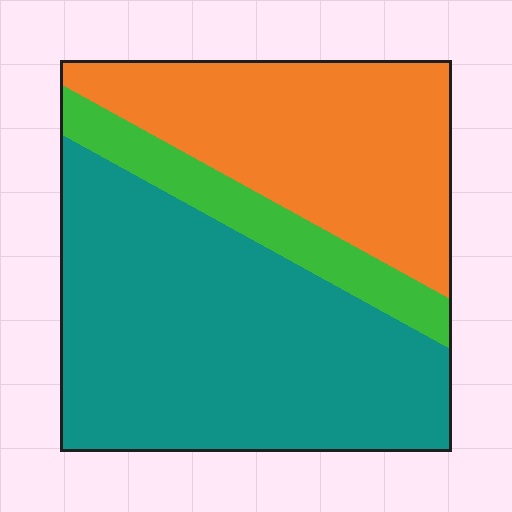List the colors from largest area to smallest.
From largest to smallest: teal, orange, green.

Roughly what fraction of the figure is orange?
Orange covers roughly 35% of the figure.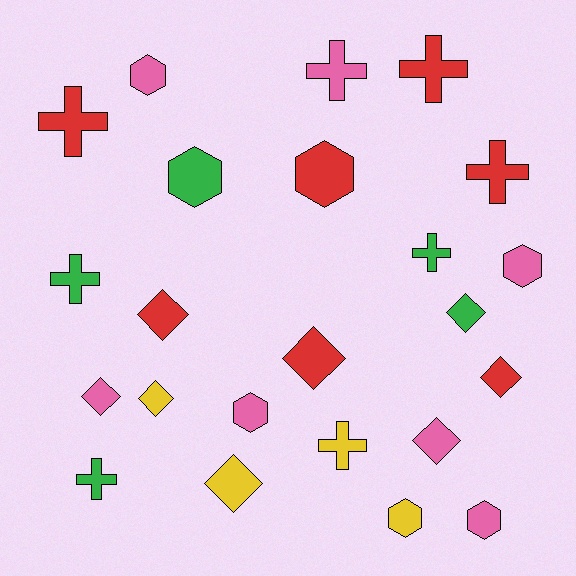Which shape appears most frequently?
Diamond, with 8 objects.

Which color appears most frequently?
Pink, with 7 objects.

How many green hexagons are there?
There is 1 green hexagon.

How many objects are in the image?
There are 23 objects.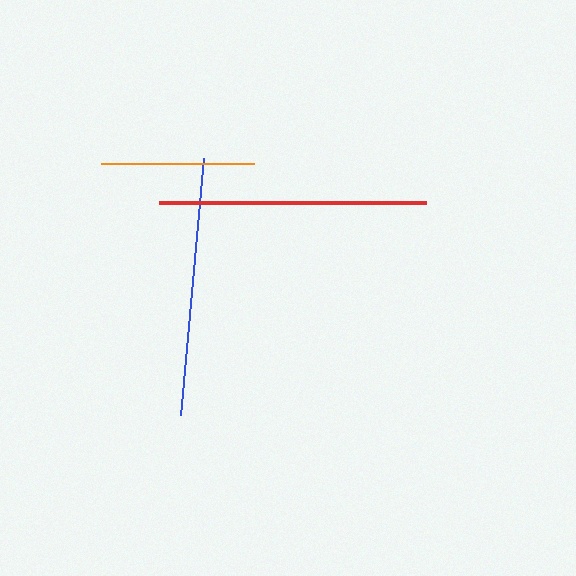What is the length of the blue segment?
The blue segment is approximately 258 pixels long.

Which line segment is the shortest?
The orange line is the shortest at approximately 153 pixels.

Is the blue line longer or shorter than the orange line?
The blue line is longer than the orange line.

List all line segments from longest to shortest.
From longest to shortest: red, blue, orange.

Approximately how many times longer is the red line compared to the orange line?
The red line is approximately 1.7 times the length of the orange line.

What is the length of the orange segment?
The orange segment is approximately 153 pixels long.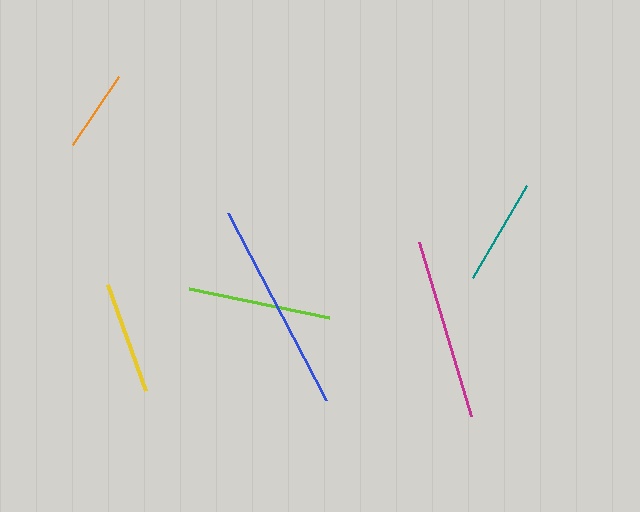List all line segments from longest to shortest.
From longest to shortest: blue, magenta, lime, yellow, teal, orange.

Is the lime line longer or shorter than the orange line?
The lime line is longer than the orange line.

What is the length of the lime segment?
The lime segment is approximately 143 pixels long.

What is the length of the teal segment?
The teal segment is approximately 107 pixels long.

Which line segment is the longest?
The blue line is the longest at approximately 211 pixels.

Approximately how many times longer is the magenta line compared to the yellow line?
The magenta line is approximately 1.6 times the length of the yellow line.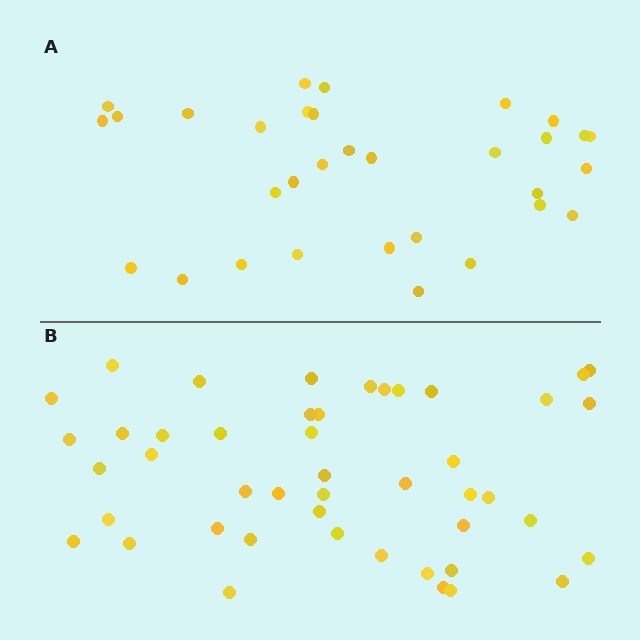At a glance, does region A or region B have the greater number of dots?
Region B (the bottom region) has more dots.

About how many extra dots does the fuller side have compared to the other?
Region B has approximately 15 more dots than region A.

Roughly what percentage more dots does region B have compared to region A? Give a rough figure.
About 45% more.